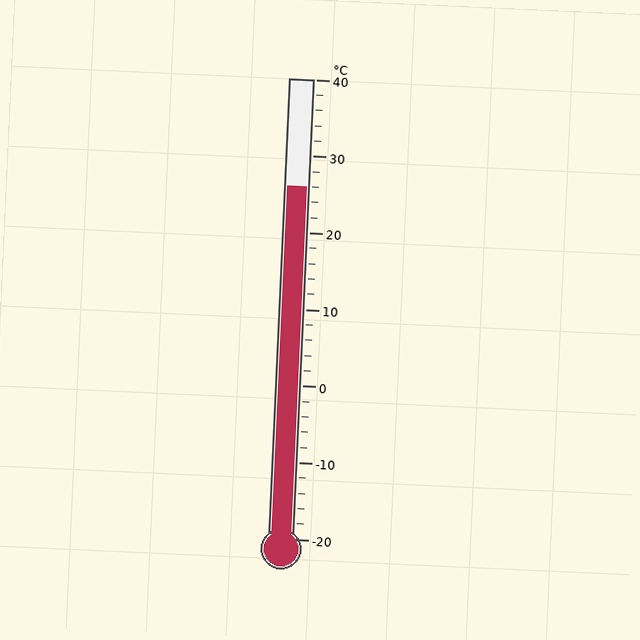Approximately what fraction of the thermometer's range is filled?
The thermometer is filled to approximately 75% of its range.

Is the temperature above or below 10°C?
The temperature is above 10°C.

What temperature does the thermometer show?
The thermometer shows approximately 26°C.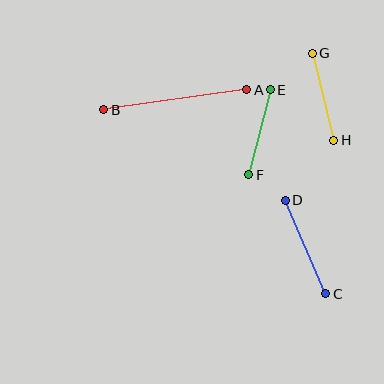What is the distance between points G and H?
The distance is approximately 90 pixels.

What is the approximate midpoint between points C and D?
The midpoint is at approximately (305, 247) pixels.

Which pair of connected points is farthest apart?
Points A and B are farthest apart.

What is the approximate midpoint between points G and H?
The midpoint is at approximately (323, 97) pixels.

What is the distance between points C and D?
The distance is approximately 102 pixels.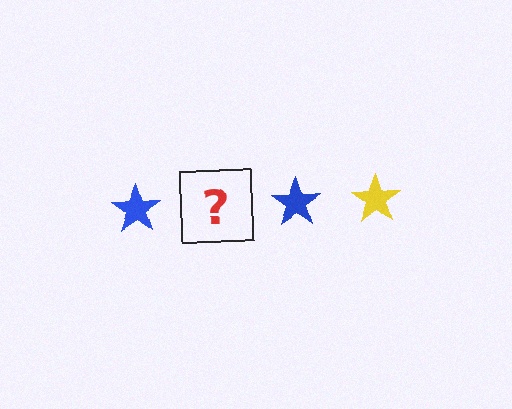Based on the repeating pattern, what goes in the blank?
The blank should be a yellow star.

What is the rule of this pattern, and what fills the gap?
The rule is that the pattern cycles through blue, yellow stars. The gap should be filled with a yellow star.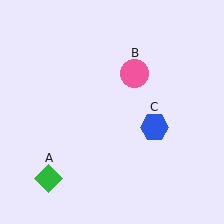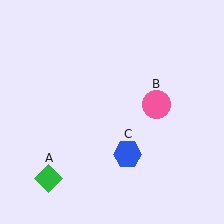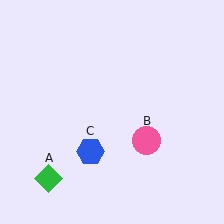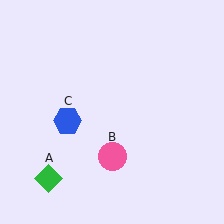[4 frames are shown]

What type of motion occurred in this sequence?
The pink circle (object B), blue hexagon (object C) rotated clockwise around the center of the scene.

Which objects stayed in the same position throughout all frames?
Green diamond (object A) remained stationary.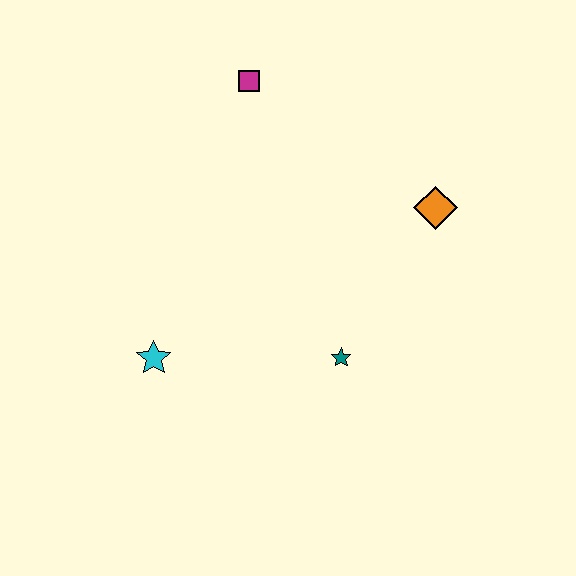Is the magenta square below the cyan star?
No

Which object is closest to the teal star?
The orange diamond is closest to the teal star.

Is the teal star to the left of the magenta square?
No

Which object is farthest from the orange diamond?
The cyan star is farthest from the orange diamond.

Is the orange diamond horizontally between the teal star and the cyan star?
No